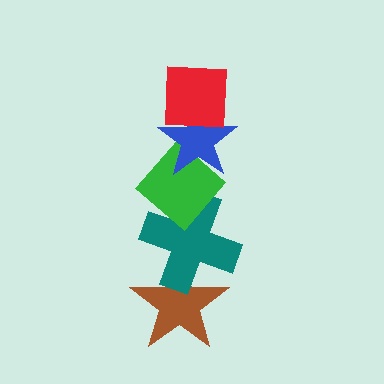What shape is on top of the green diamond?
The blue star is on top of the green diamond.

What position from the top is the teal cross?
The teal cross is 4th from the top.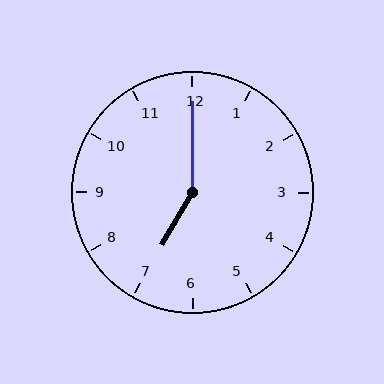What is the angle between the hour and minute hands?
Approximately 150 degrees.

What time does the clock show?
7:00.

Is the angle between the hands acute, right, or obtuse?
It is obtuse.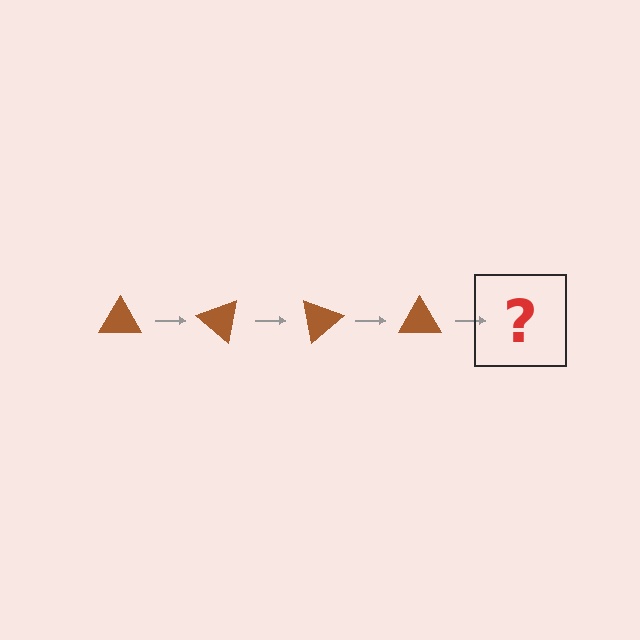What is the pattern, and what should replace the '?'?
The pattern is that the triangle rotates 40 degrees each step. The '?' should be a brown triangle rotated 160 degrees.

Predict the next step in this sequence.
The next step is a brown triangle rotated 160 degrees.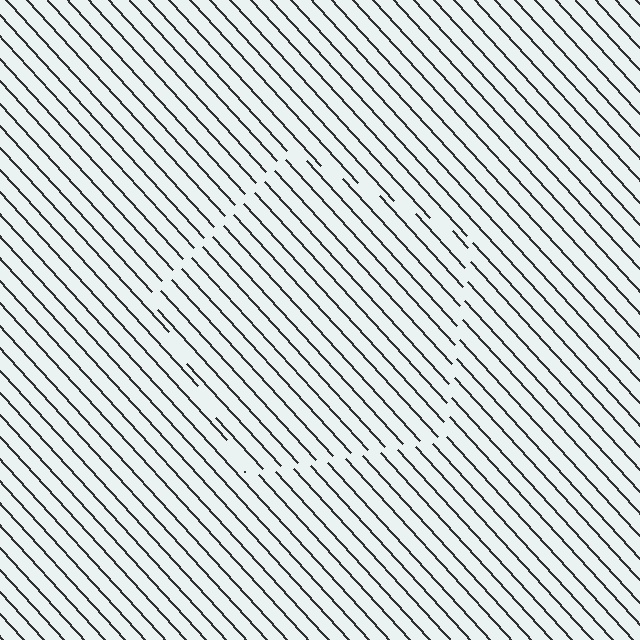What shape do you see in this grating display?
An illusory pentagon. The interior of the shape contains the same grating, shifted by half a period — the contour is defined by the phase discontinuity where line-ends from the inner and outer gratings abut.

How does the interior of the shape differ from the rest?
The interior of the shape contains the same grating, shifted by half a period — the contour is defined by the phase discontinuity where line-ends from the inner and outer gratings abut.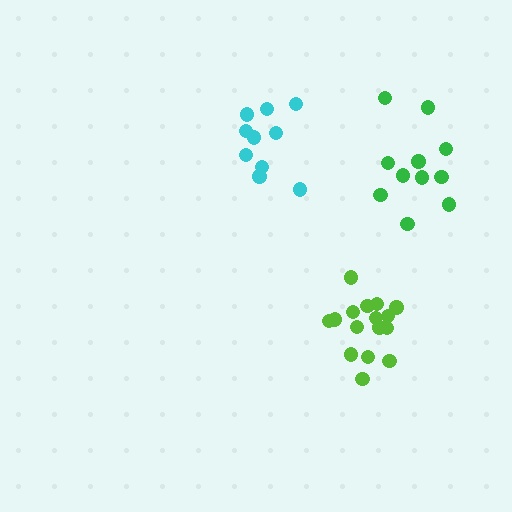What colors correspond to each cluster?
The clusters are colored: green, cyan, lime.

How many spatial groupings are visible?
There are 3 spatial groupings.